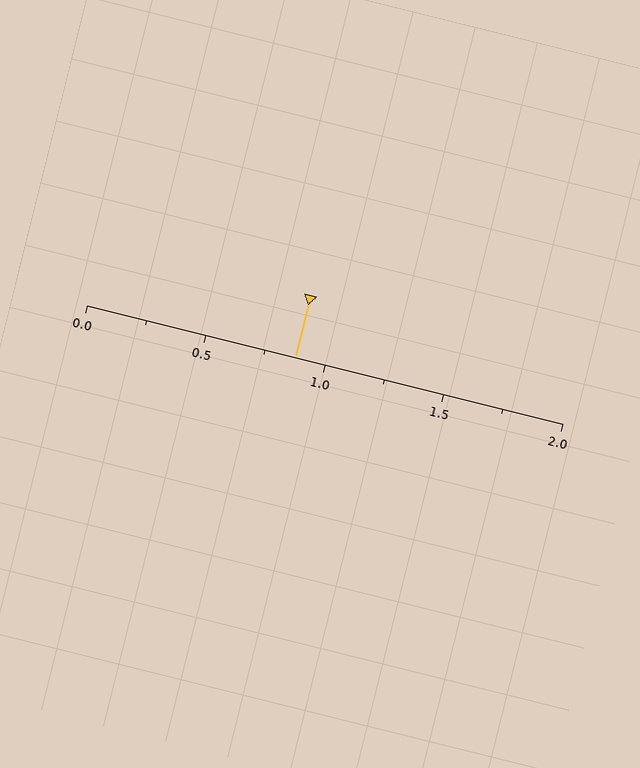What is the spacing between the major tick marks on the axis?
The major ticks are spaced 0.5 apart.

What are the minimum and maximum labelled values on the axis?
The axis runs from 0.0 to 2.0.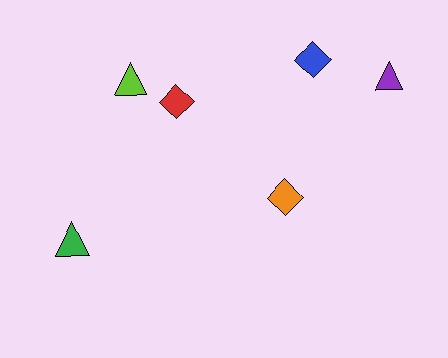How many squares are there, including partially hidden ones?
There are no squares.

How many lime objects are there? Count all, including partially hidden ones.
There is 1 lime object.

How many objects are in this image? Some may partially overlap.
There are 6 objects.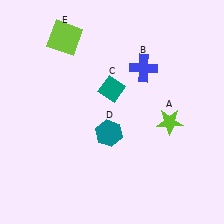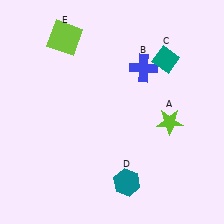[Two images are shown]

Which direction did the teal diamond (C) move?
The teal diamond (C) moved right.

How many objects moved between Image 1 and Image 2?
2 objects moved between the two images.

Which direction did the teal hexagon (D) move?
The teal hexagon (D) moved down.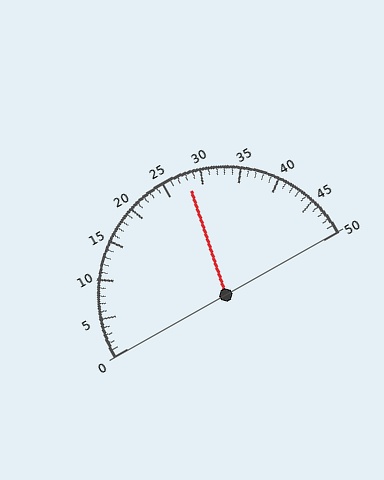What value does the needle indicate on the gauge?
The needle indicates approximately 28.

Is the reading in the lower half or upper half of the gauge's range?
The reading is in the upper half of the range (0 to 50).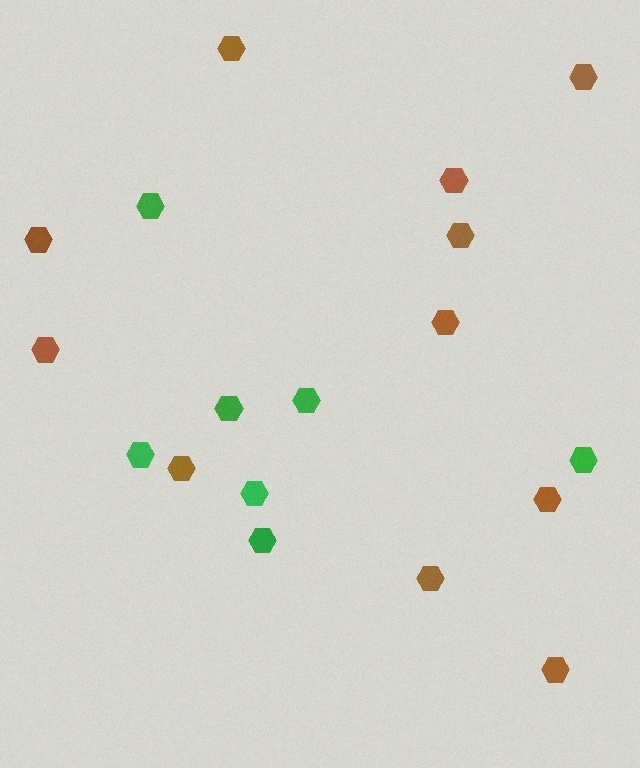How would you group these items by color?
There are 2 groups: one group of brown hexagons (11) and one group of green hexagons (7).